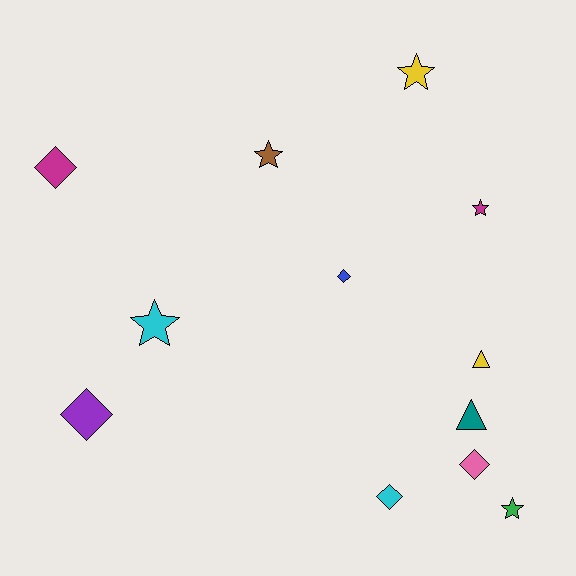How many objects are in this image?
There are 12 objects.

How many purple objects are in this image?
There is 1 purple object.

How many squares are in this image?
There are no squares.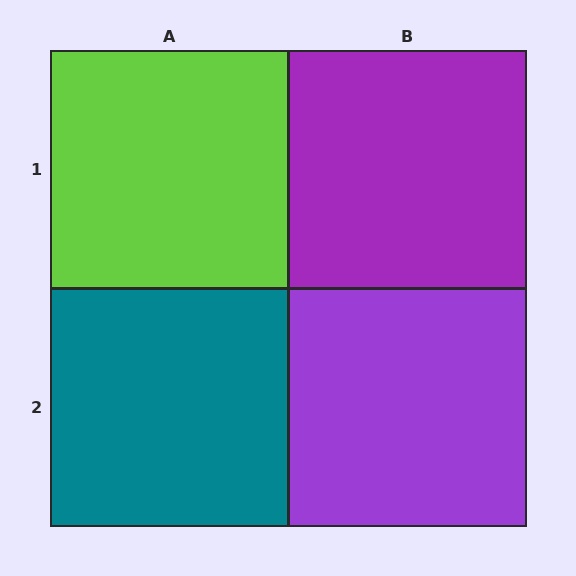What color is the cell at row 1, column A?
Lime.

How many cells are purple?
2 cells are purple.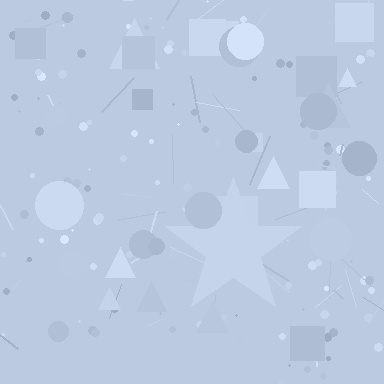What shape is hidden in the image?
A star is hidden in the image.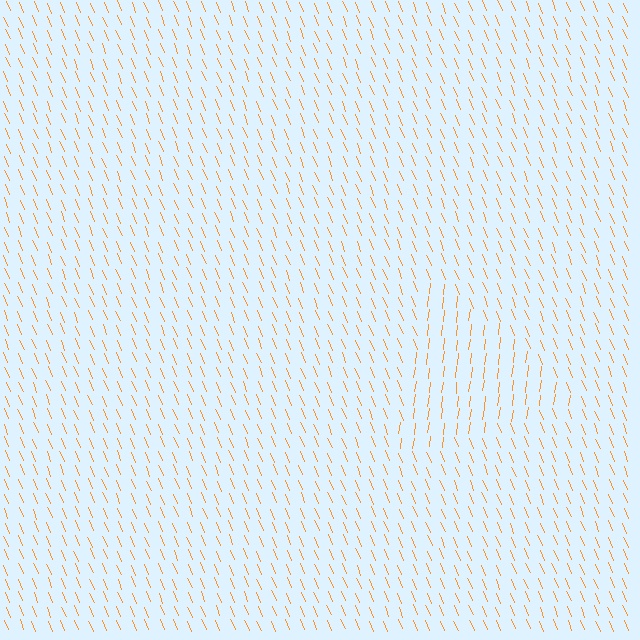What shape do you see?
I see a triangle.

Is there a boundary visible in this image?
Yes, there is a texture boundary formed by a change in line orientation.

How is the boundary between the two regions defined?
The boundary is defined purely by a change in line orientation (approximately 31 degrees difference). All lines are the same color and thickness.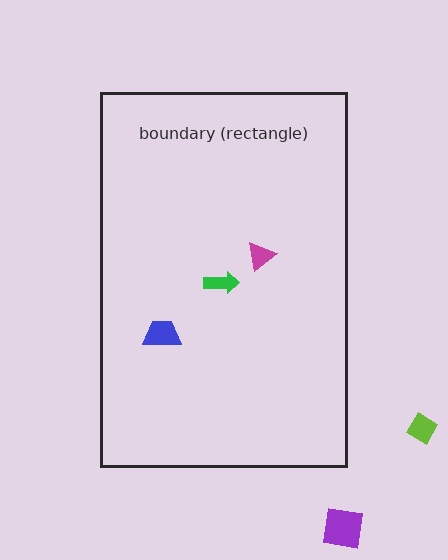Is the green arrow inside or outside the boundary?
Inside.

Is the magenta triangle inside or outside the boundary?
Inside.